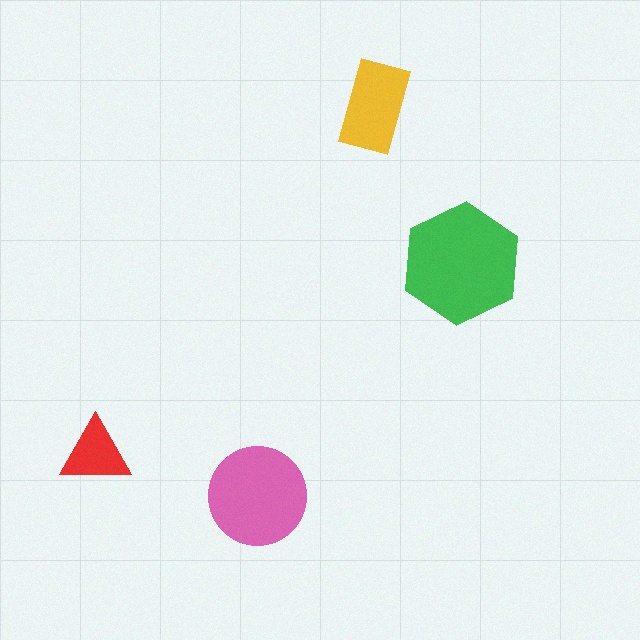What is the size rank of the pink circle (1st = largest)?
2nd.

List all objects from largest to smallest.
The green hexagon, the pink circle, the yellow rectangle, the red triangle.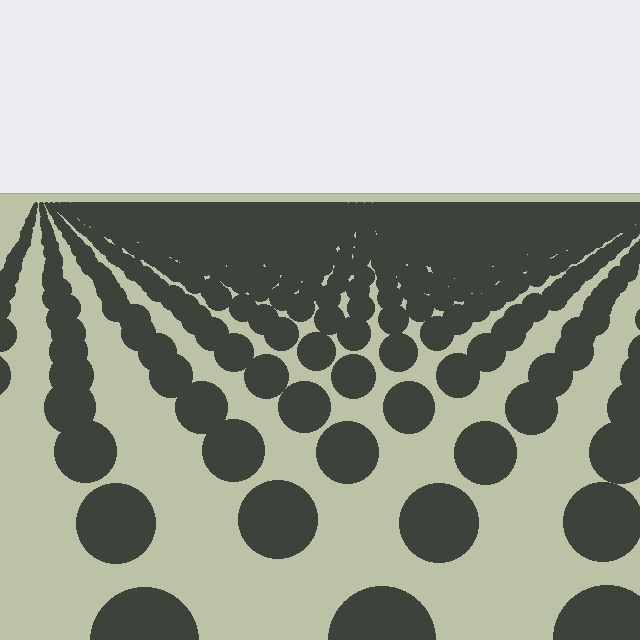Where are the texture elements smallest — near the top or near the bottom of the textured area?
Near the top.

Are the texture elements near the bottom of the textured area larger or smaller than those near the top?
Larger. Near the bottom, elements are closer to the viewer and appear at a bigger on-screen size.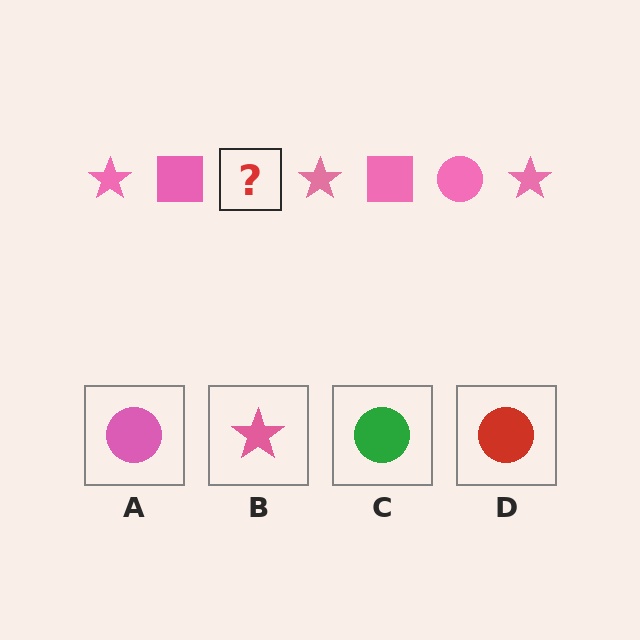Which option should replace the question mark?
Option A.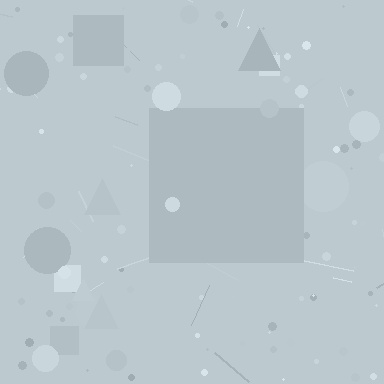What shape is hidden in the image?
A square is hidden in the image.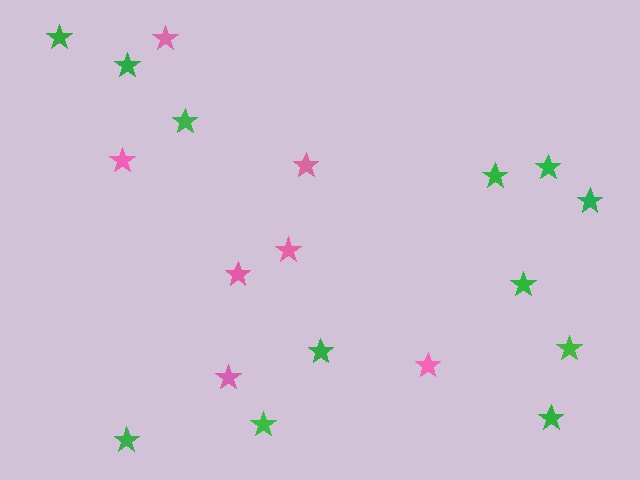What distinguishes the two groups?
There are 2 groups: one group of pink stars (7) and one group of green stars (12).